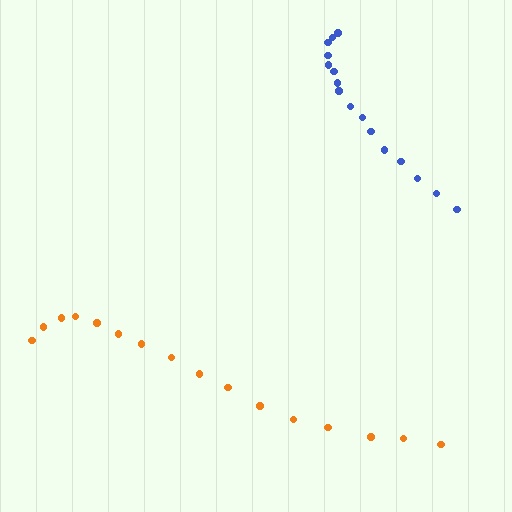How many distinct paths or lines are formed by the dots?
There are 2 distinct paths.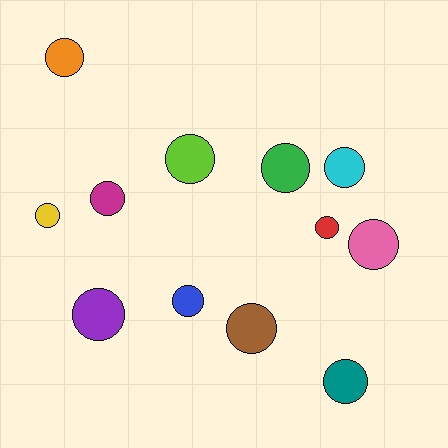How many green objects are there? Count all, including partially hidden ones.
There is 1 green object.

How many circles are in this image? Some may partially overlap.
There are 12 circles.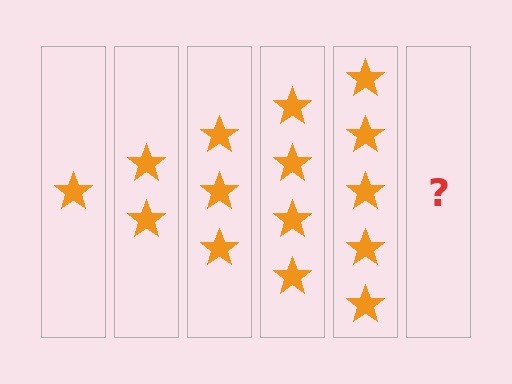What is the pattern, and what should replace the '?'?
The pattern is that each step adds one more star. The '?' should be 6 stars.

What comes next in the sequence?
The next element should be 6 stars.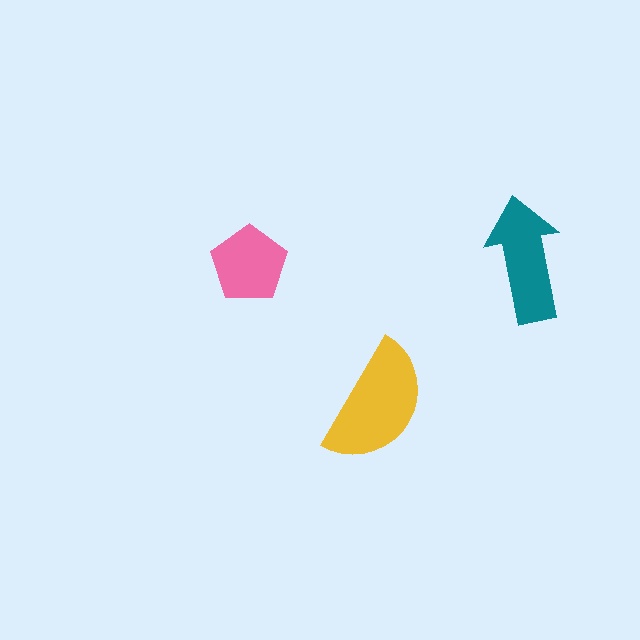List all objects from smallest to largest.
The pink pentagon, the teal arrow, the yellow semicircle.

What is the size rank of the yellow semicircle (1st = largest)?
1st.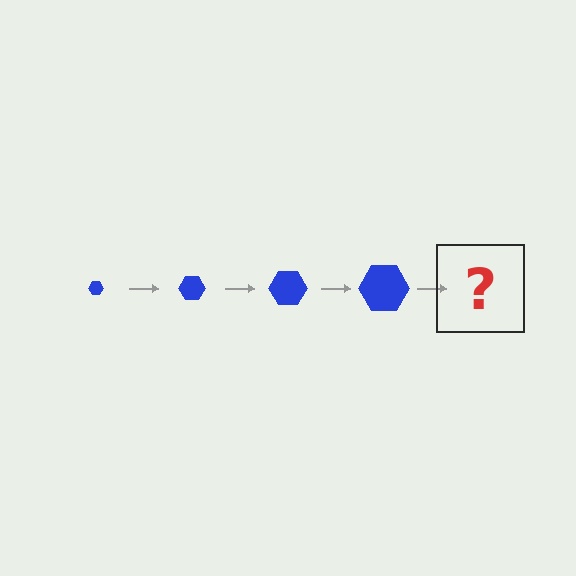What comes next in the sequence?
The next element should be a blue hexagon, larger than the previous one.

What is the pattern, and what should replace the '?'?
The pattern is that the hexagon gets progressively larger each step. The '?' should be a blue hexagon, larger than the previous one.